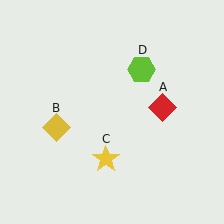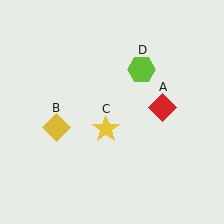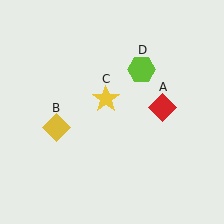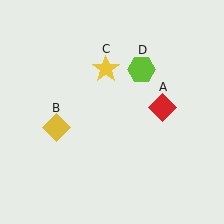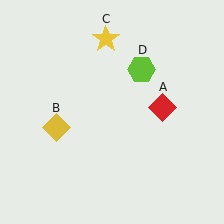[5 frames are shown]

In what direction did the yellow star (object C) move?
The yellow star (object C) moved up.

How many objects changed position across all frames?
1 object changed position: yellow star (object C).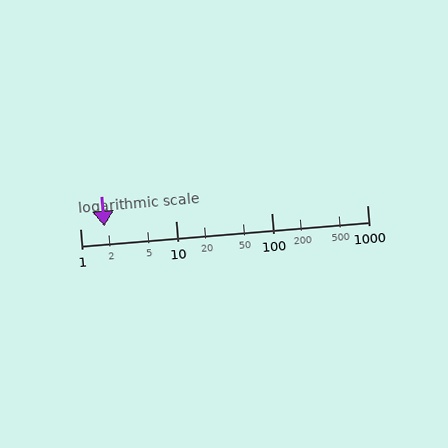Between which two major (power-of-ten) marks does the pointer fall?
The pointer is between 1 and 10.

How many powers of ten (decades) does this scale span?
The scale spans 3 decades, from 1 to 1000.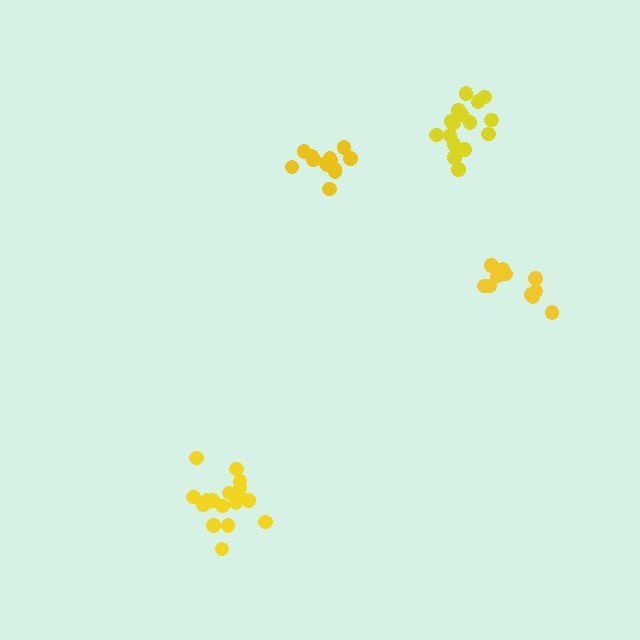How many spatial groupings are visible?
There are 4 spatial groupings.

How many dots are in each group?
Group 1: 13 dots, Group 2: 17 dots, Group 3: 13 dots, Group 4: 16 dots (59 total).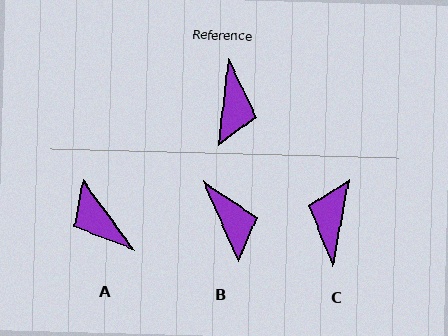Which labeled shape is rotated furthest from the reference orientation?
C, about 176 degrees away.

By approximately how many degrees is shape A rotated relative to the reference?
Approximately 138 degrees clockwise.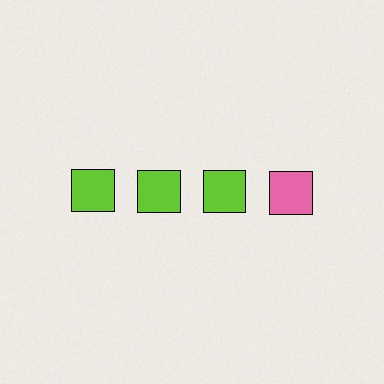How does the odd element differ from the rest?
It has a different color: pink instead of lime.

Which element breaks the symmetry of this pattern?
The pink square in the top row, second from right column breaks the symmetry. All other shapes are lime squares.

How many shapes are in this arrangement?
There are 4 shapes arranged in a grid pattern.